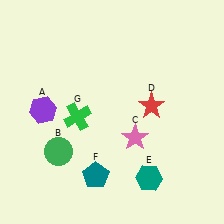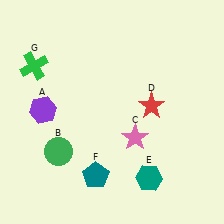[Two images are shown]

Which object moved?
The green cross (G) moved up.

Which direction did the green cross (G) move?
The green cross (G) moved up.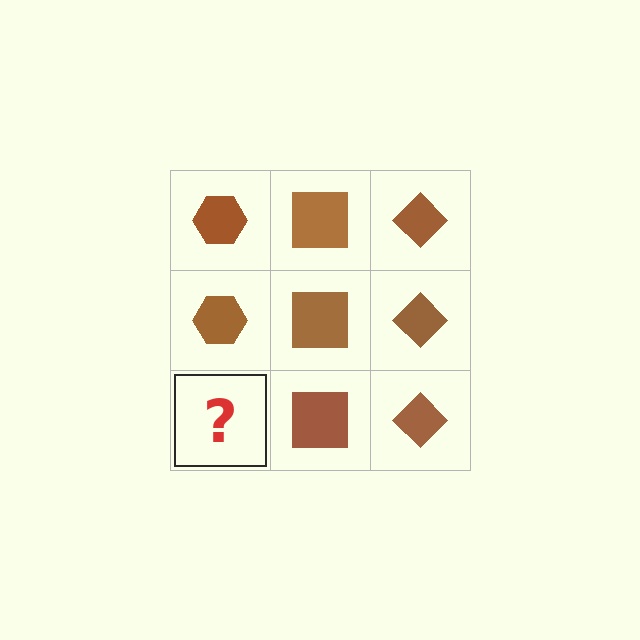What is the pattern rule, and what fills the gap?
The rule is that each column has a consistent shape. The gap should be filled with a brown hexagon.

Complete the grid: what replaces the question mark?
The question mark should be replaced with a brown hexagon.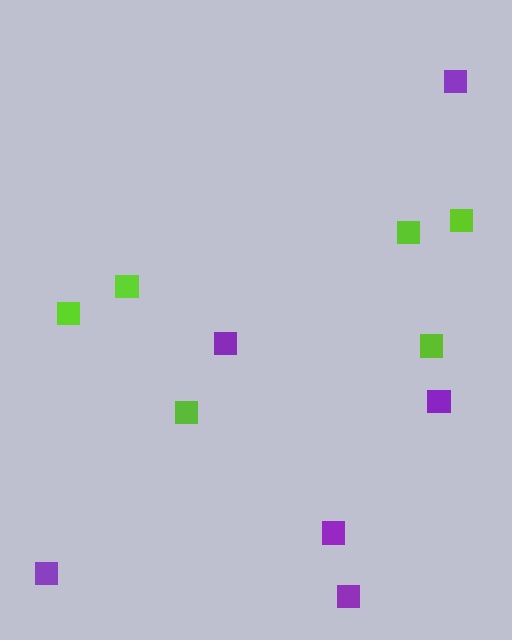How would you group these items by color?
There are 2 groups: one group of purple squares (6) and one group of lime squares (6).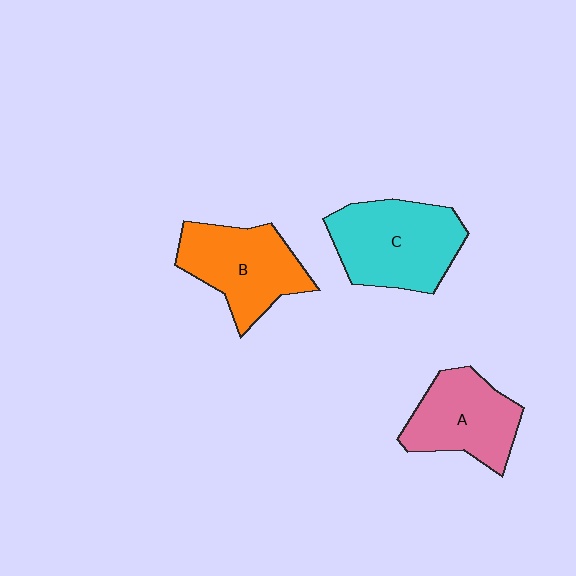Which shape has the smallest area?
Shape A (pink).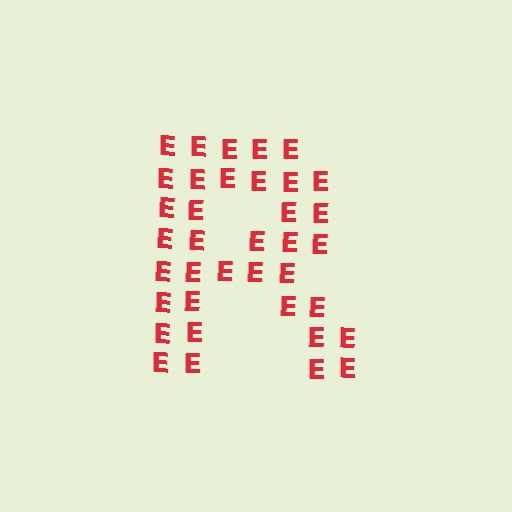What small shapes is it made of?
It is made of small letter E's.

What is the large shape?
The large shape is the letter R.